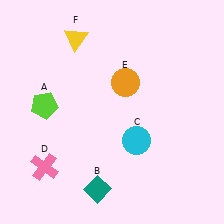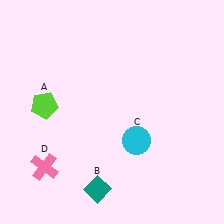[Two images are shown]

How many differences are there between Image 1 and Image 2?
There are 2 differences between the two images.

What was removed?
The yellow triangle (F), the orange circle (E) were removed in Image 2.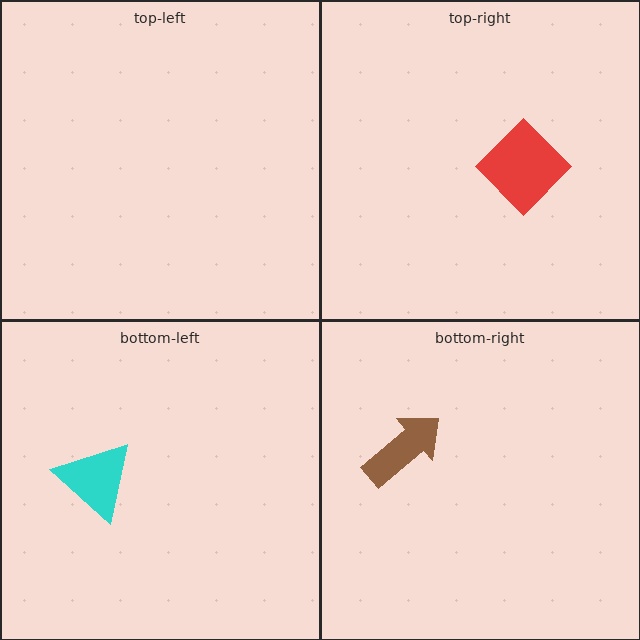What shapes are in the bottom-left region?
The cyan triangle.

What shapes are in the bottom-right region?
The brown arrow.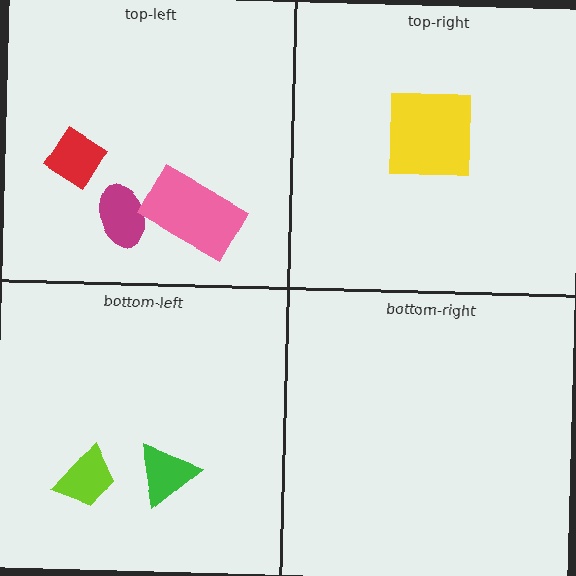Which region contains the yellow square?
The top-right region.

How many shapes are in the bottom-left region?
2.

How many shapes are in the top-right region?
1.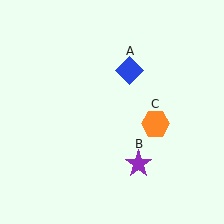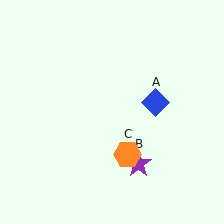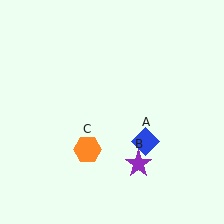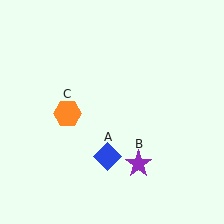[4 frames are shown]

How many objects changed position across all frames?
2 objects changed position: blue diamond (object A), orange hexagon (object C).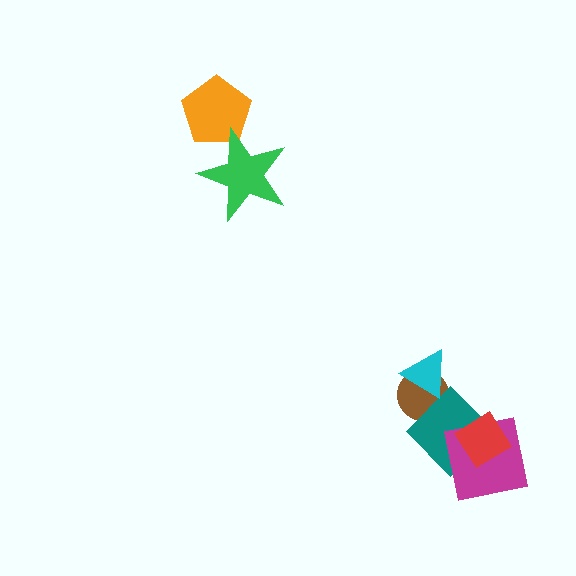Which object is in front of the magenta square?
The red diamond is in front of the magenta square.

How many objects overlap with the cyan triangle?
2 objects overlap with the cyan triangle.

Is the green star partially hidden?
No, no other shape covers it.